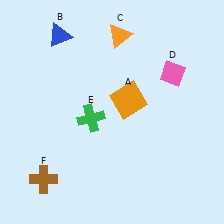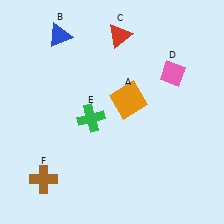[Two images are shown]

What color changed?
The triangle (C) changed from orange in Image 1 to red in Image 2.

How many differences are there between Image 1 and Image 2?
There is 1 difference between the two images.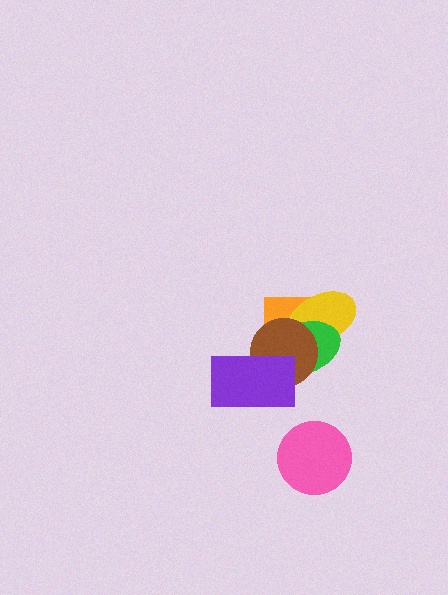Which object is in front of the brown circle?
The purple rectangle is in front of the brown circle.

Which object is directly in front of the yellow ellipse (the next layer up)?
The green ellipse is directly in front of the yellow ellipse.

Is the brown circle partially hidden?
Yes, it is partially covered by another shape.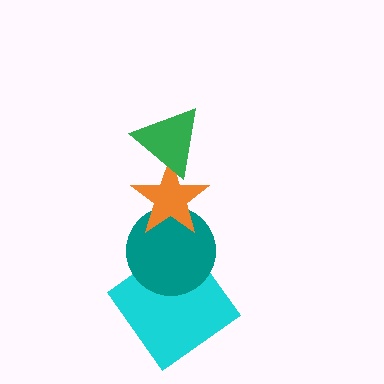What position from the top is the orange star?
The orange star is 2nd from the top.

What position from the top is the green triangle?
The green triangle is 1st from the top.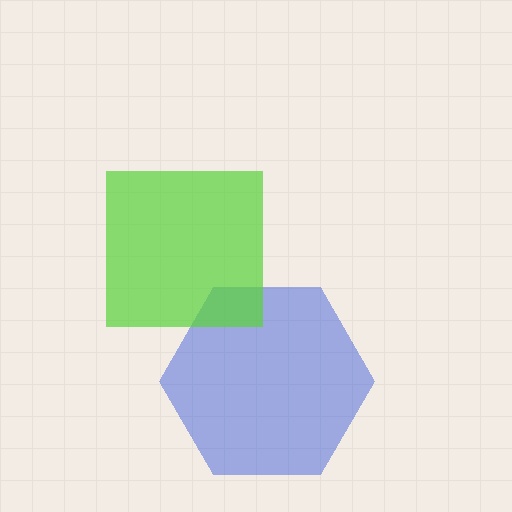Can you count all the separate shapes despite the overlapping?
Yes, there are 2 separate shapes.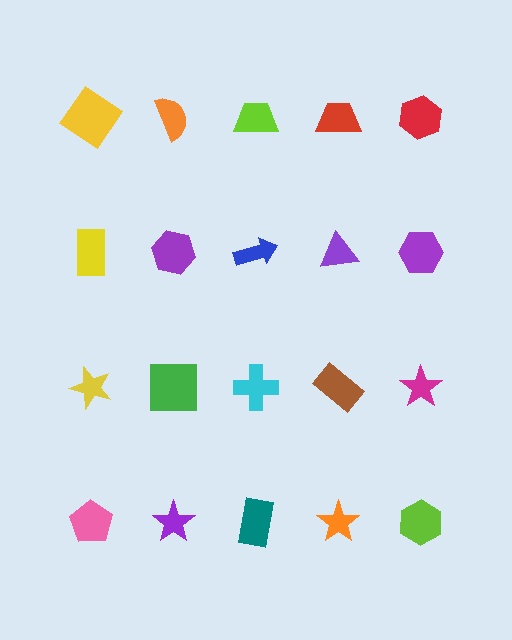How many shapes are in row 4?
5 shapes.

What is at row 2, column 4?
A purple triangle.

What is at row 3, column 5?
A magenta star.